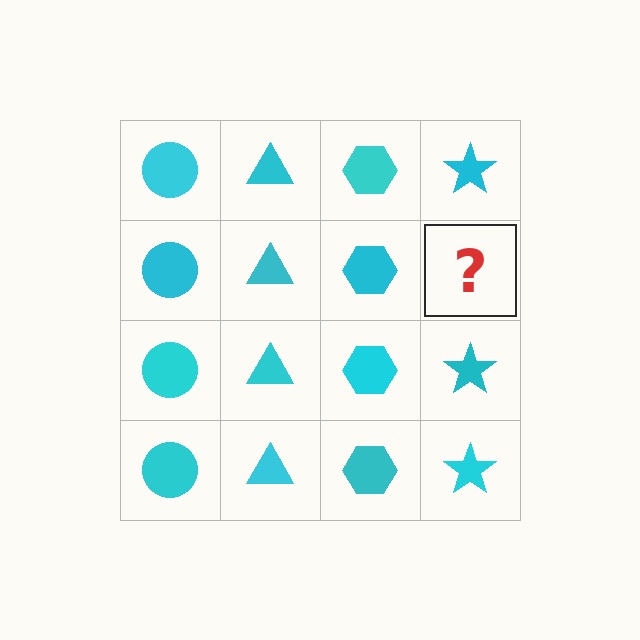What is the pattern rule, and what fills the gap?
The rule is that each column has a consistent shape. The gap should be filled with a cyan star.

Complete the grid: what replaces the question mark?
The question mark should be replaced with a cyan star.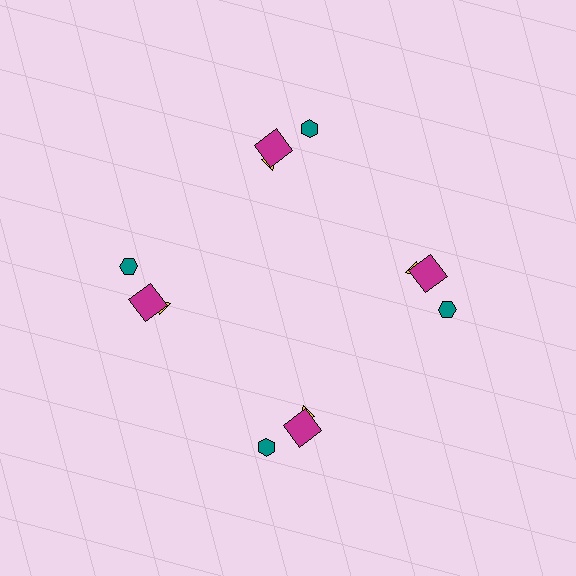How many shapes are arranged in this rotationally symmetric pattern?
There are 12 shapes, arranged in 4 groups of 3.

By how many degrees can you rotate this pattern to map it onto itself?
The pattern maps onto itself every 90 degrees of rotation.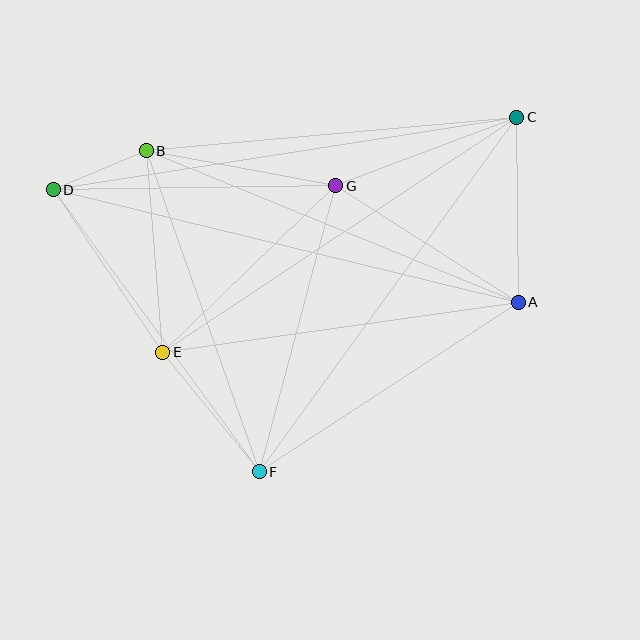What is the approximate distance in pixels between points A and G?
The distance between A and G is approximately 217 pixels.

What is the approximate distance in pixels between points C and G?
The distance between C and G is approximately 194 pixels.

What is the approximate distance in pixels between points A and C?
The distance between A and C is approximately 185 pixels.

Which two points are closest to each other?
Points B and D are closest to each other.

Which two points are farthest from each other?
Points A and D are farthest from each other.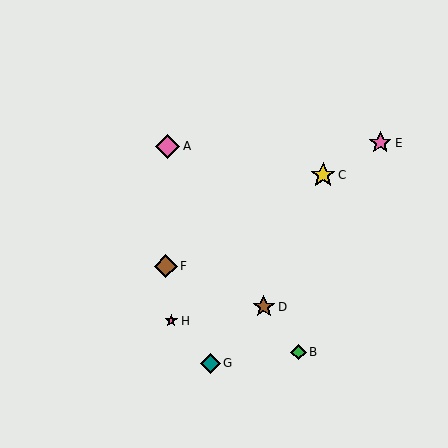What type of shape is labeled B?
Shape B is a green diamond.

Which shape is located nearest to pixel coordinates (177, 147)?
The pink diamond (labeled A) at (168, 146) is nearest to that location.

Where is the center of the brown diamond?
The center of the brown diamond is at (166, 266).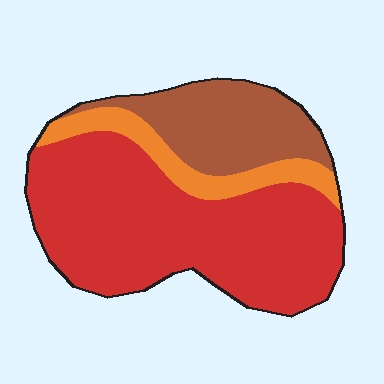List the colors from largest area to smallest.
From largest to smallest: red, brown, orange.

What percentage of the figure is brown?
Brown covers around 25% of the figure.